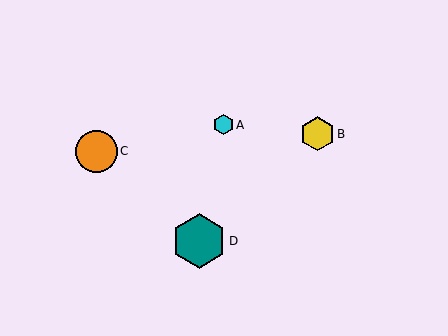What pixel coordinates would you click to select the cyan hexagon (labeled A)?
Click at (223, 125) to select the cyan hexagon A.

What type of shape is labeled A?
Shape A is a cyan hexagon.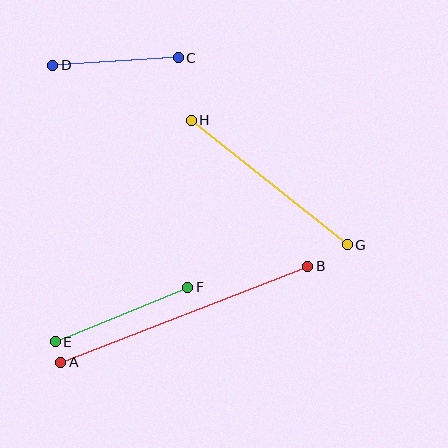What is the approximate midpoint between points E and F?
The midpoint is at approximately (122, 315) pixels.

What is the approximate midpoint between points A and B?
The midpoint is at approximately (184, 314) pixels.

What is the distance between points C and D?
The distance is approximately 125 pixels.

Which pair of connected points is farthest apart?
Points A and B are farthest apart.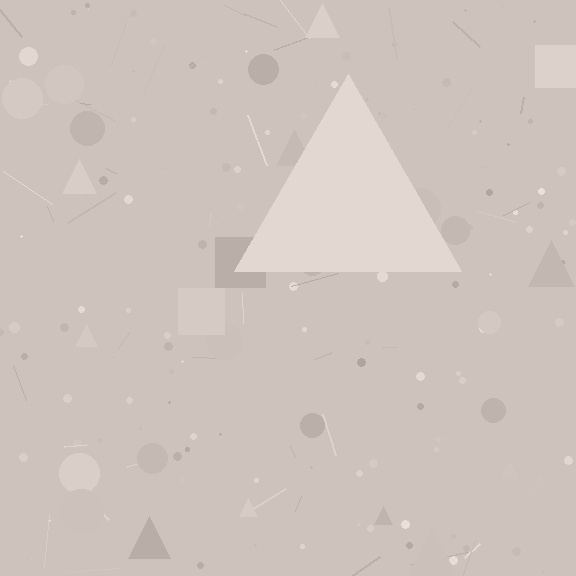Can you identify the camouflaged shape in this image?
The camouflaged shape is a triangle.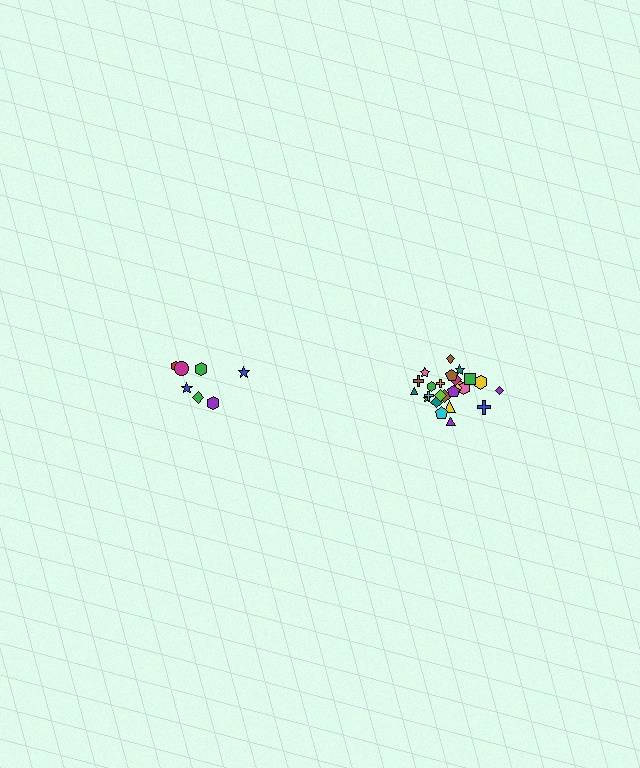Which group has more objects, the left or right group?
The right group.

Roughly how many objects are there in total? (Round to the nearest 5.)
Roughly 30 objects in total.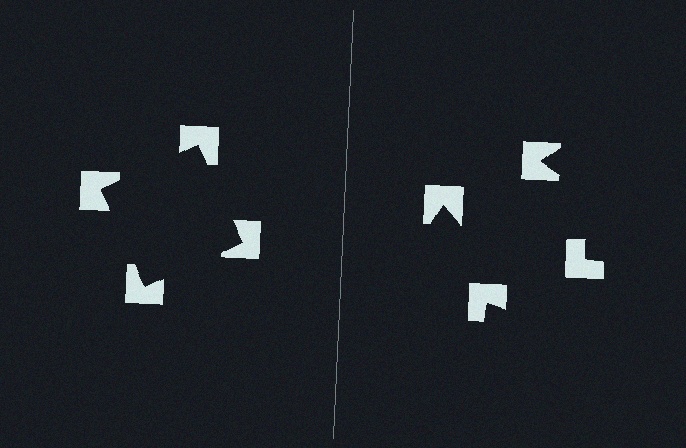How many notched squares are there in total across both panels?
8 — 4 on each side.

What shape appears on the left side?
An illusory square.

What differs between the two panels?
The notched squares are positioned identically on both sides; only the wedge orientations differ. On the left they align to a square; on the right they are misaligned.